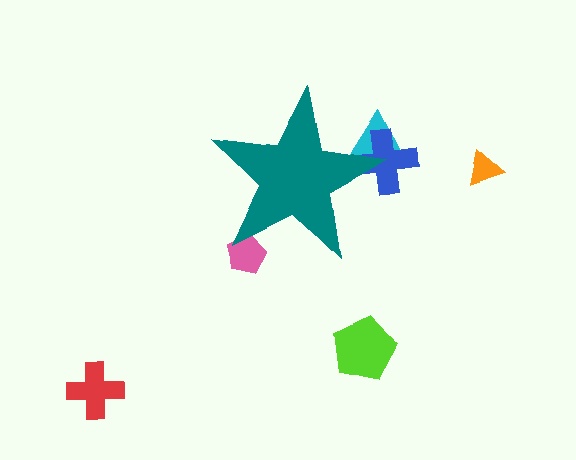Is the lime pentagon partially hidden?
No, the lime pentagon is fully visible.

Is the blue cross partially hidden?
Yes, the blue cross is partially hidden behind the teal star.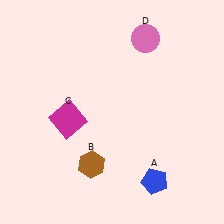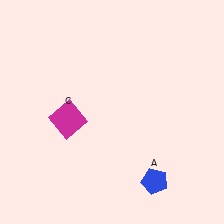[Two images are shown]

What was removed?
The brown hexagon (B), the pink circle (D) were removed in Image 2.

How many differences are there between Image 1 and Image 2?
There are 2 differences between the two images.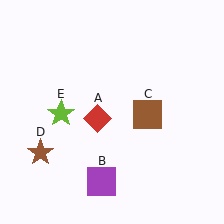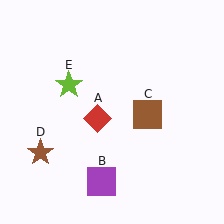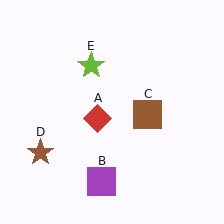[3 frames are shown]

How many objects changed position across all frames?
1 object changed position: lime star (object E).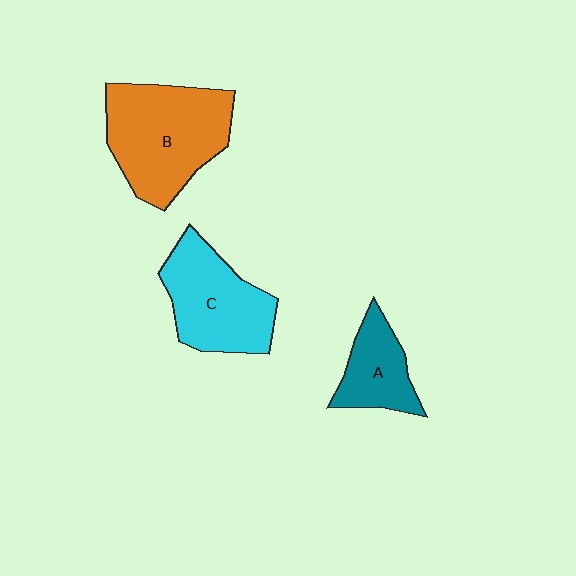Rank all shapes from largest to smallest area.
From largest to smallest: B (orange), C (cyan), A (teal).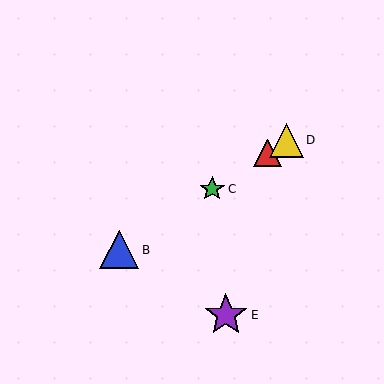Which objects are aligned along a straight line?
Objects A, B, C, D are aligned along a straight line.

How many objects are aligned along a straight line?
4 objects (A, B, C, D) are aligned along a straight line.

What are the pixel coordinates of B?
Object B is at (119, 250).